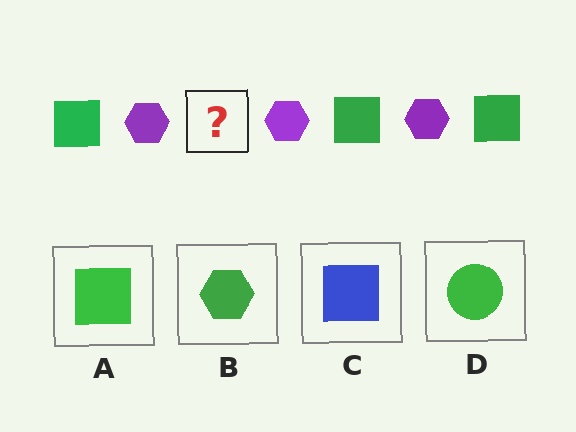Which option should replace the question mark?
Option A.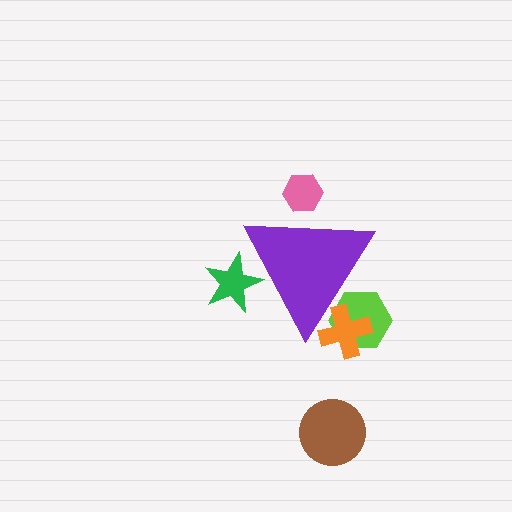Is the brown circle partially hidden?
No, the brown circle is fully visible.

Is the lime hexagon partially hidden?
Yes, the lime hexagon is partially hidden behind the purple triangle.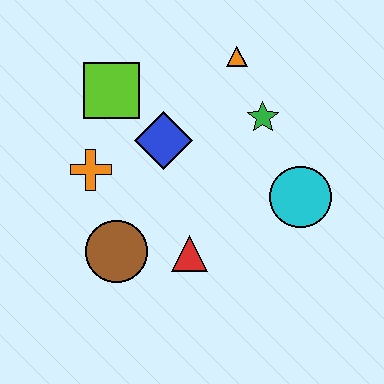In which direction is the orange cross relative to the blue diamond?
The orange cross is to the left of the blue diamond.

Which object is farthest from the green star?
The brown circle is farthest from the green star.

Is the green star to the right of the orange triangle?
Yes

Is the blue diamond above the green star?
No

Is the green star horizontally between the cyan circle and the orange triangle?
Yes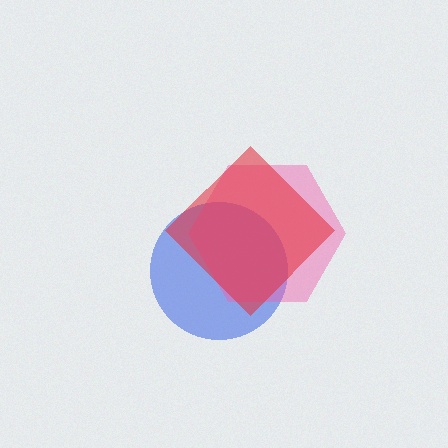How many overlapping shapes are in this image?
There are 3 overlapping shapes in the image.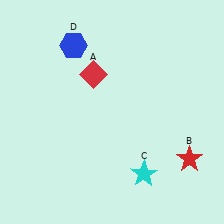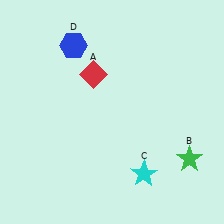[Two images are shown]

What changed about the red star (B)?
In Image 1, B is red. In Image 2, it changed to green.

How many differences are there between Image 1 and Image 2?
There is 1 difference between the two images.